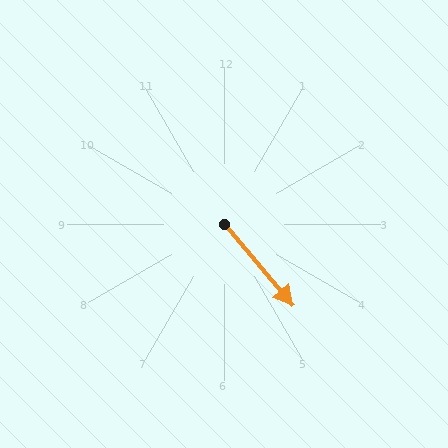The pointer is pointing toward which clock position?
Roughly 5 o'clock.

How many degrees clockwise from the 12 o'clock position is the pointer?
Approximately 140 degrees.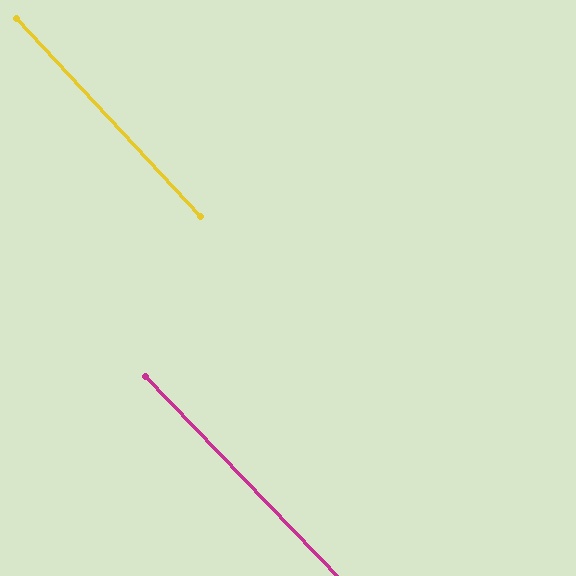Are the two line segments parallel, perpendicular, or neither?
Parallel — their directions differ by only 0.8°.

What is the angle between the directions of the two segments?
Approximately 1 degree.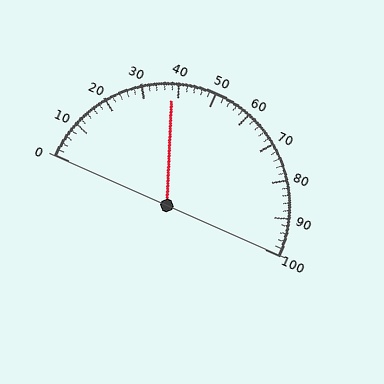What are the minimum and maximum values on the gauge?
The gauge ranges from 0 to 100.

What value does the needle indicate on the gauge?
The needle indicates approximately 38.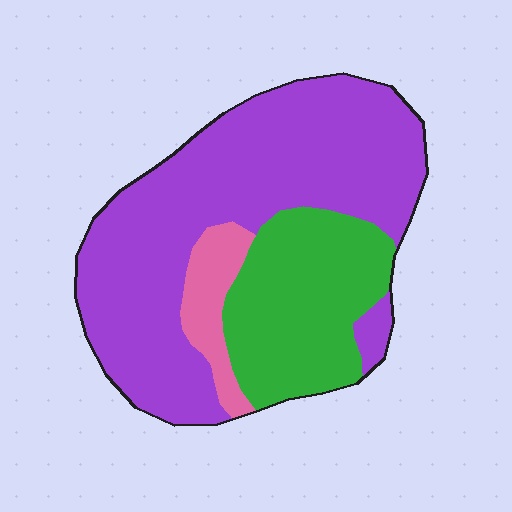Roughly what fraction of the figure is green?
Green takes up between a quarter and a half of the figure.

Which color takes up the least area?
Pink, at roughly 10%.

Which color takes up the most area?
Purple, at roughly 65%.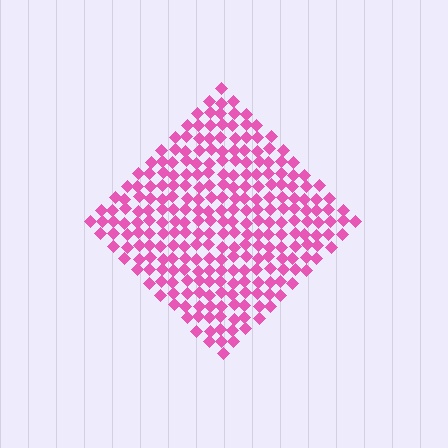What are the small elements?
The small elements are diamonds.